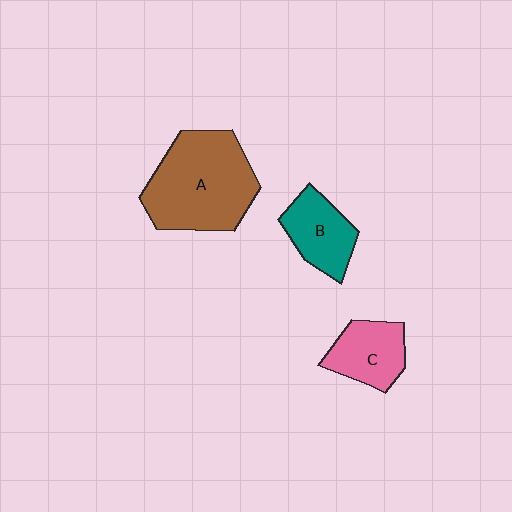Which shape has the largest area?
Shape A (brown).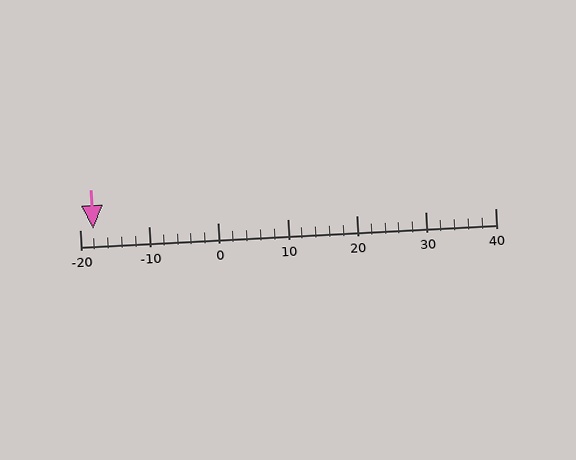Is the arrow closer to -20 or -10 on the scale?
The arrow is closer to -20.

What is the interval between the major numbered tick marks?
The major tick marks are spaced 10 units apart.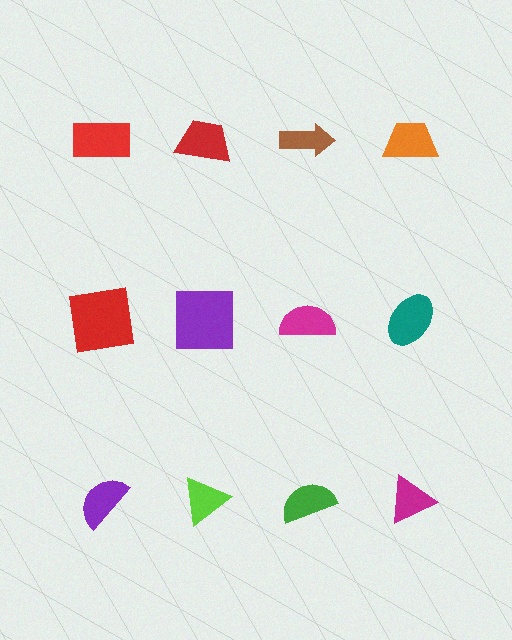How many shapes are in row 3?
4 shapes.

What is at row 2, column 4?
A teal ellipse.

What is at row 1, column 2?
A red trapezoid.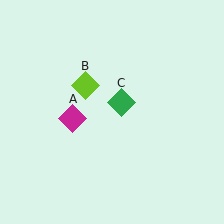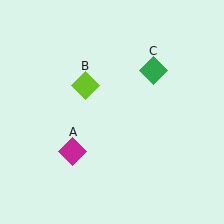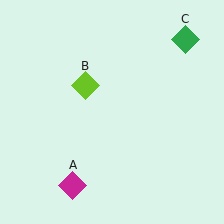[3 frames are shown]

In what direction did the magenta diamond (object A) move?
The magenta diamond (object A) moved down.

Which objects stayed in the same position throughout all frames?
Lime diamond (object B) remained stationary.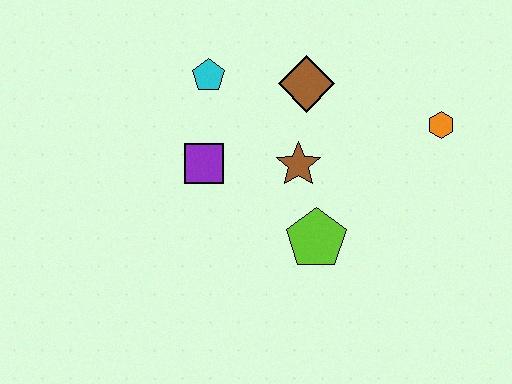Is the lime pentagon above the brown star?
No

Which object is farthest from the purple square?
The orange hexagon is farthest from the purple square.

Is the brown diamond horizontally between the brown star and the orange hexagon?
Yes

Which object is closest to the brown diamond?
The brown star is closest to the brown diamond.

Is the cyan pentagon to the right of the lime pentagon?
No